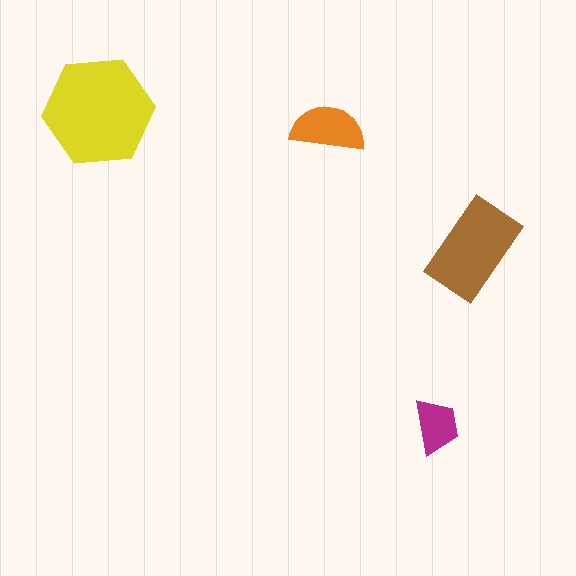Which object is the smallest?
The magenta trapezoid.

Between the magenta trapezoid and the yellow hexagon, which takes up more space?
The yellow hexagon.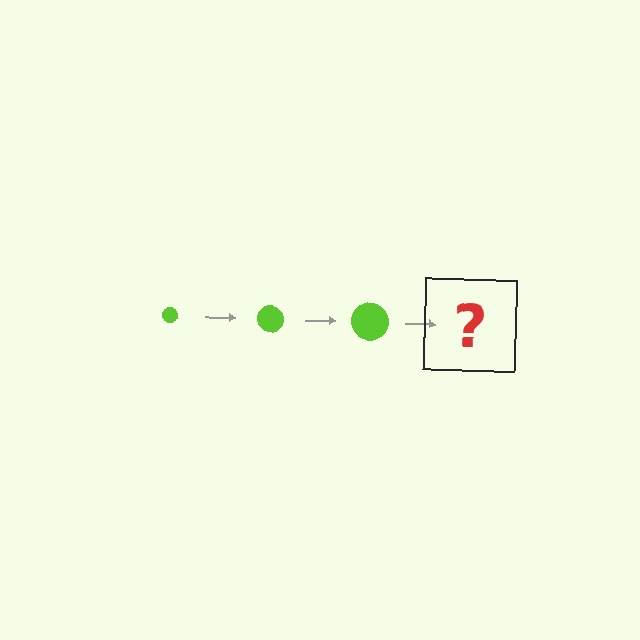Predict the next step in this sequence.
The next step is a lime circle, larger than the previous one.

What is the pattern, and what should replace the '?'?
The pattern is that the circle gets progressively larger each step. The '?' should be a lime circle, larger than the previous one.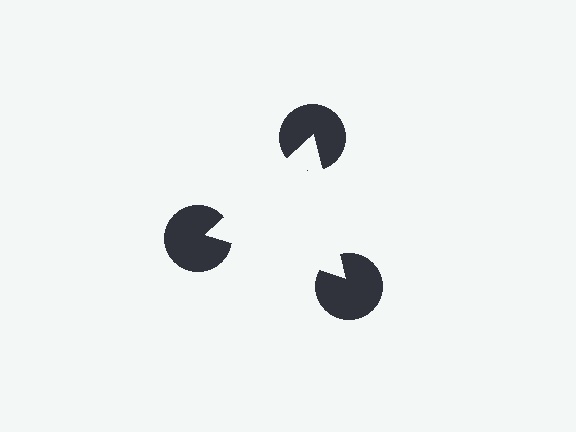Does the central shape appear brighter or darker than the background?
It typically appears slightly brighter than the background, even though no actual brightness change is drawn.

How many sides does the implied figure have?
3 sides.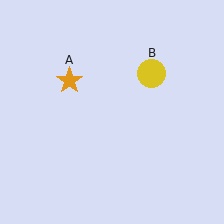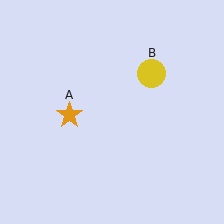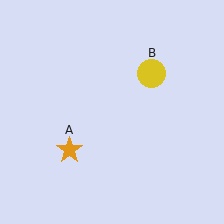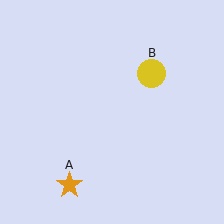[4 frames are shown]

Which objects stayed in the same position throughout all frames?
Yellow circle (object B) remained stationary.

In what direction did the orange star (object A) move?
The orange star (object A) moved down.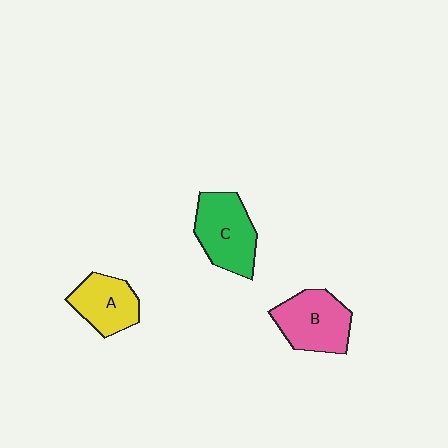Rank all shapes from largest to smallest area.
From largest to smallest: C (green), B (pink), A (yellow).